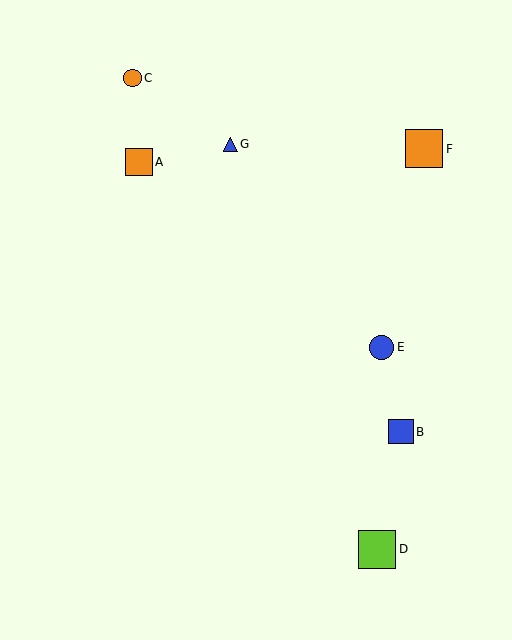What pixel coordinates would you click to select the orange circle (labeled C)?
Click at (132, 78) to select the orange circle C.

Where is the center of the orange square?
The center of the orange square is at (139, 162).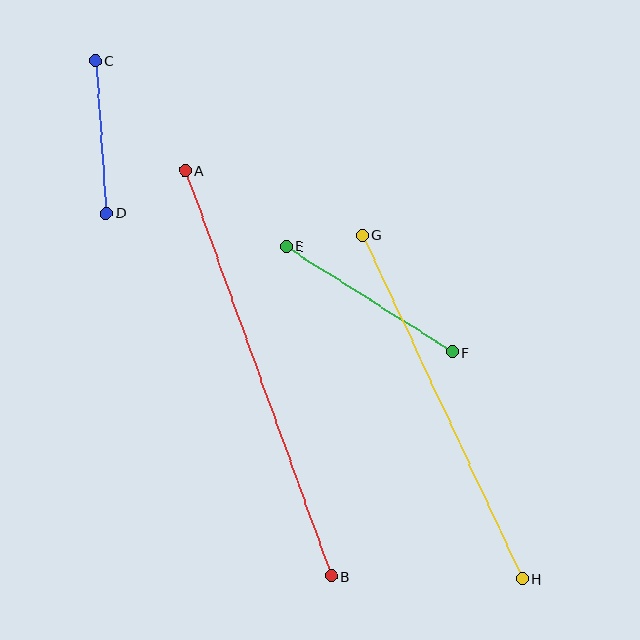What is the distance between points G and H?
The distance is approximately 379 pixels.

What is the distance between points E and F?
The distance is approximately 197 pixels.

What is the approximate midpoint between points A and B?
The midpoint is at approximately (258, 373) pixels.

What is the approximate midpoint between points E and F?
The midpoint is at approximately (369, 299) pixels.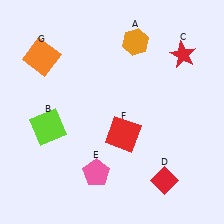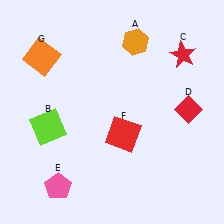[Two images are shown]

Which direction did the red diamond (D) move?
The red diamond (D) moved up.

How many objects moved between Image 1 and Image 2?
2 objects moved between the two images.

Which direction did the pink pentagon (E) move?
The pink pentagon (E) moved left.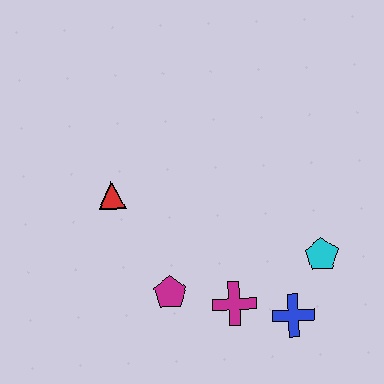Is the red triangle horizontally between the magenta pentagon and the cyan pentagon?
No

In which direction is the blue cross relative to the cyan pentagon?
The blue cross is below the cyan pentagon.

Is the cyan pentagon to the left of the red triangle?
No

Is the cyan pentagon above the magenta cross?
Yes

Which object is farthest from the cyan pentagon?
The red triangle is farthest from the cyan pentagon.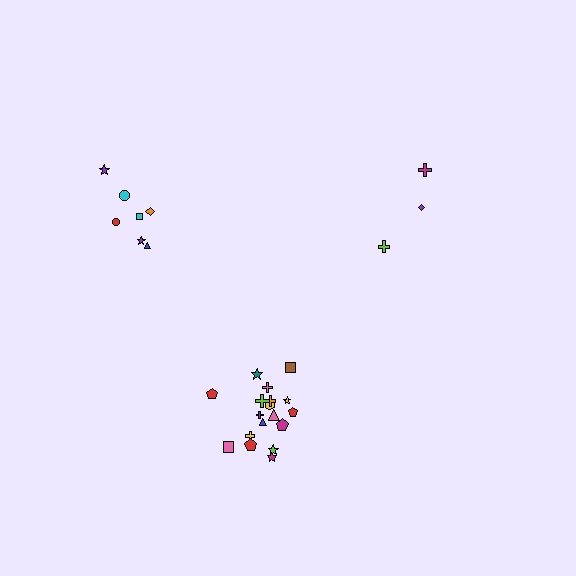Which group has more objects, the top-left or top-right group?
The top-left group.